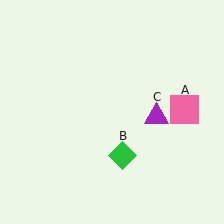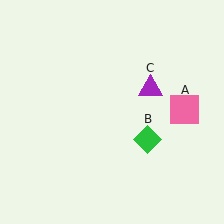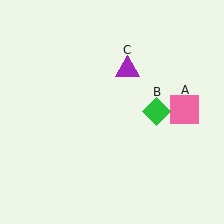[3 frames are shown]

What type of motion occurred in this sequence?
The green diamond (object B), purple triangle (object C) rotated counterclockwise around the center of the scene.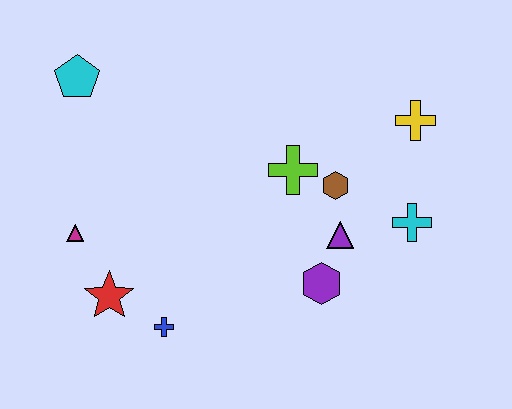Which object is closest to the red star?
The blue cross is closest to the red star.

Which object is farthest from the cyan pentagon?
The cyan cross is farthest from the cyan pentagon.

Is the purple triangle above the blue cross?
Yes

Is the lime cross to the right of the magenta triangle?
Yes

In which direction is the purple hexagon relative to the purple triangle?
The purple hexagon is below the purple triangle.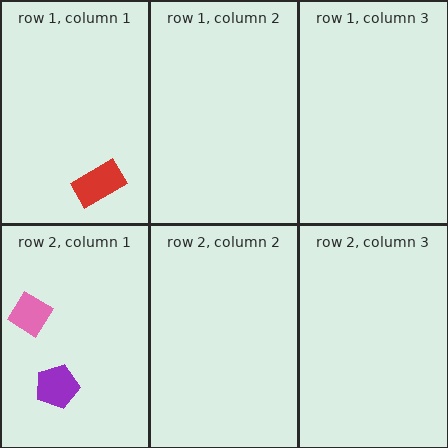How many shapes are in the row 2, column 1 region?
2.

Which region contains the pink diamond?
The row 2, column 1 region.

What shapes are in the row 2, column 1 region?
The purple pentagon, the pink diamond.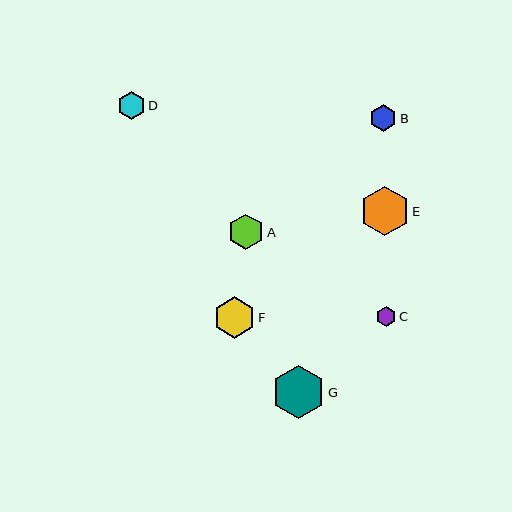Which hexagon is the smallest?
Hexagon C is the smallest with a size of approximately 20 pixels.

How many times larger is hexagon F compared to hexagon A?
Hexagon F is approximately 1.2 times the size of hexagon A.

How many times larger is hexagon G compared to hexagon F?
Hexagon G is approximately 1.3 times the size of hexagon F.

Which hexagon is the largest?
Hexagon G is the largest with a size of approximately 52 pixels.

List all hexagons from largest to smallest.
From largest to smallest: G, E, F, A, D, B, C.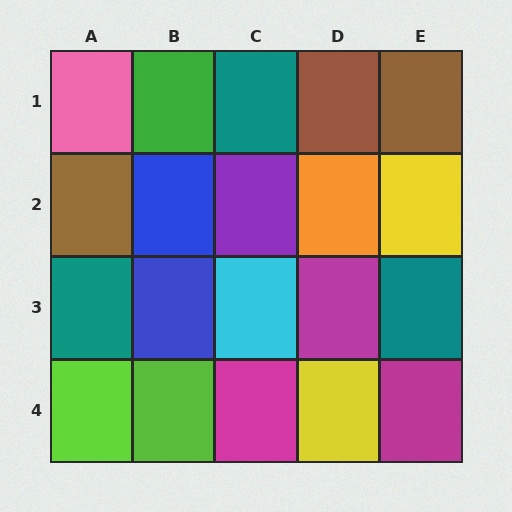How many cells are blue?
2 cells are blue.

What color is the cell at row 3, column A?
Teal.